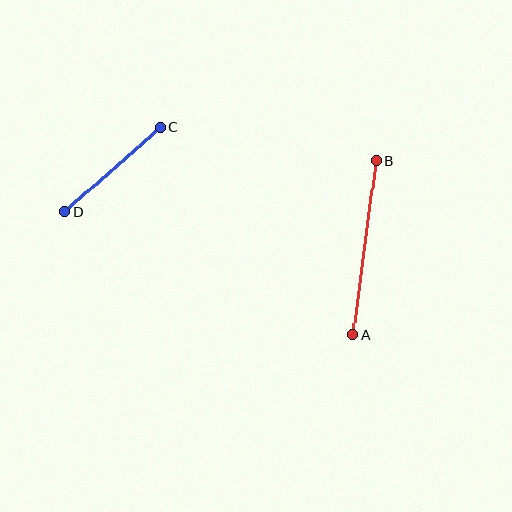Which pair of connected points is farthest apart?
Points A and B are farthest apart.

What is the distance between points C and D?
The distance is approximately 127 pixels.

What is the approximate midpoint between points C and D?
The midpoint is at approximately (113, 169) pixels.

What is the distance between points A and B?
The distance is approximately 175 pixels.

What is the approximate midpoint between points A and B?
The midpoint is at approximately (365, 247) pixels.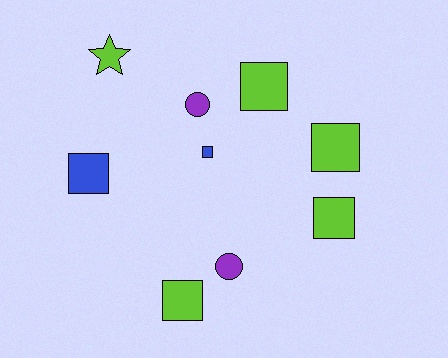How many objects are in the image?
There are 9 objects.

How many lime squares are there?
There are 4 lime squares.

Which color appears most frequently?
Lime, with 5 objects.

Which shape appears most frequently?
Square, with 6 objects.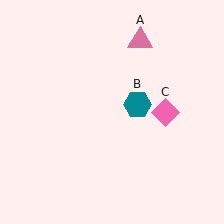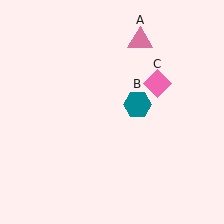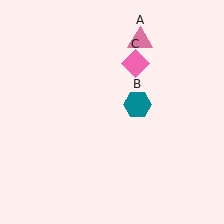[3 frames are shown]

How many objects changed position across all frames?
1 object changed position: pink diamond (object C).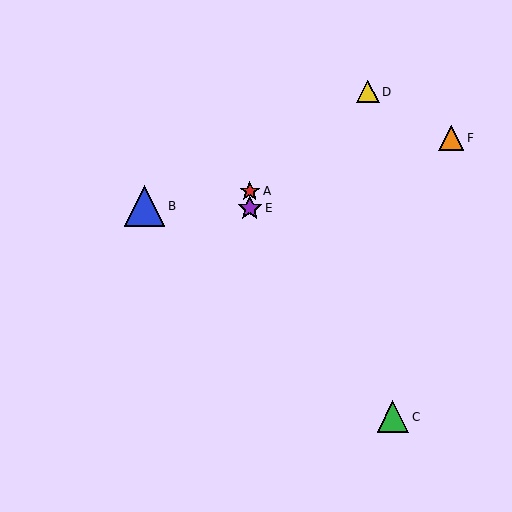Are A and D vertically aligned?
No, A is at x≈250 and D is at x≈368.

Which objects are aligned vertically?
Objects A, E are aligned vertically.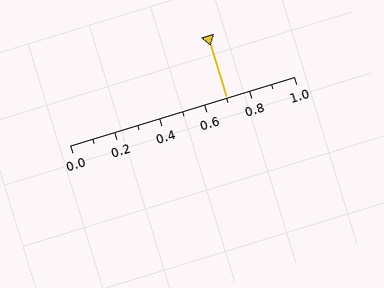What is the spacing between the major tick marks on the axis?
The major ticks are spaced 0.2 apart.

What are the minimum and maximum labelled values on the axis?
The axis runs from 0.0 to 1.0.